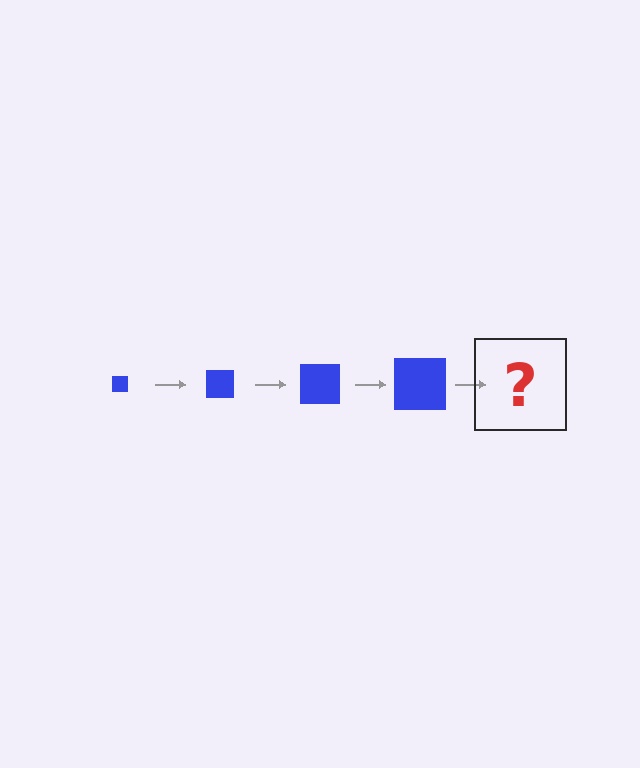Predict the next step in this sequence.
The next step is a blue square, larger than the previous one.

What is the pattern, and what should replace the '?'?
The pattern is that the square gets progressively larger each step. The '?' should be a blue square, larger than the previous one.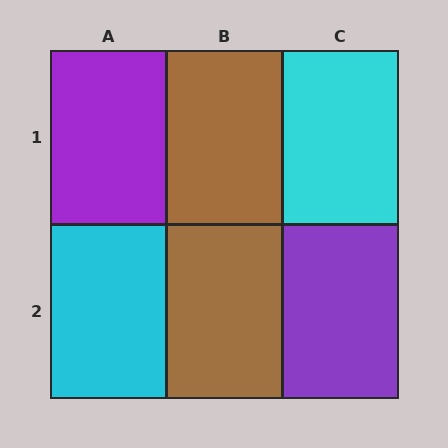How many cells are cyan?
2 cells are cyan.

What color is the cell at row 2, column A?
Cyan.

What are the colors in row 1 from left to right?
Purple, brown, cyan.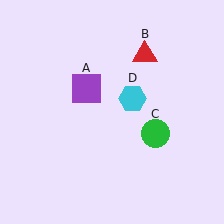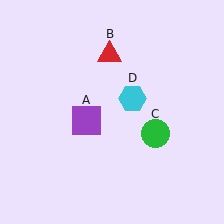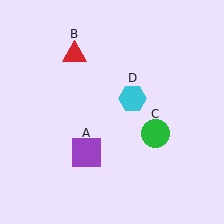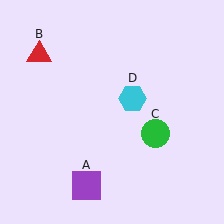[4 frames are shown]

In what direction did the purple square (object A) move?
The purple square (object A) moved down.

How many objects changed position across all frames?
2 objects changed position: purple square (object A), red triangle (object B).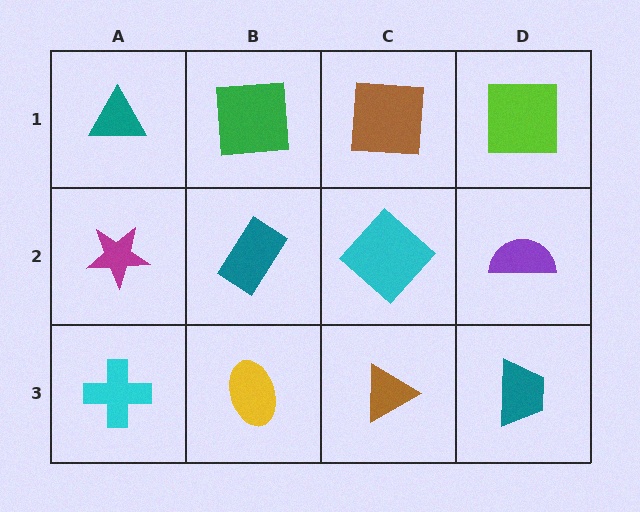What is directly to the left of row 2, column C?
A teal rectangle.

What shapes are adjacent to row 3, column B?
A teal rectangle (row 2, column B), a cyan cross (row 3, column A), a brown triangle (row 3, column C).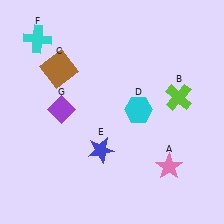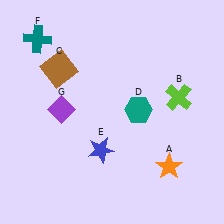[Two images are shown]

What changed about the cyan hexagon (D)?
In Image 1, D is cyan. In Image 2, it changed to teal.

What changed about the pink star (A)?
In Image 1, A is pink. In Image 2, it changed to orange.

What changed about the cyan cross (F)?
In Image 1, F is cyan. In Image 2, it changed to teal.